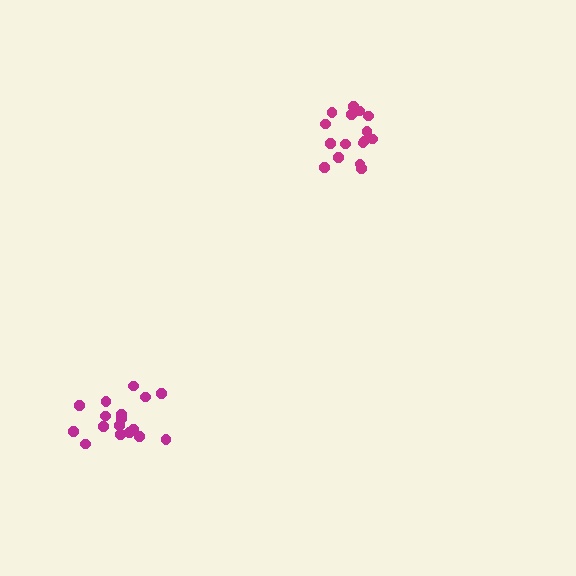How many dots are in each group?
Group 1: 17 dots, Group 2: 16 dots (33 total).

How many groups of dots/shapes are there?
There are 2 groups.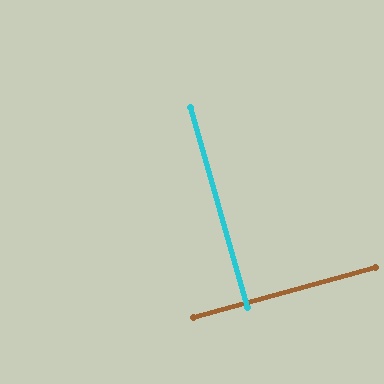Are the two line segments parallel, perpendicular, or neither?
Perpendicular — they meet at approximately 90°.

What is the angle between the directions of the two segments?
Approximately 90 degrees.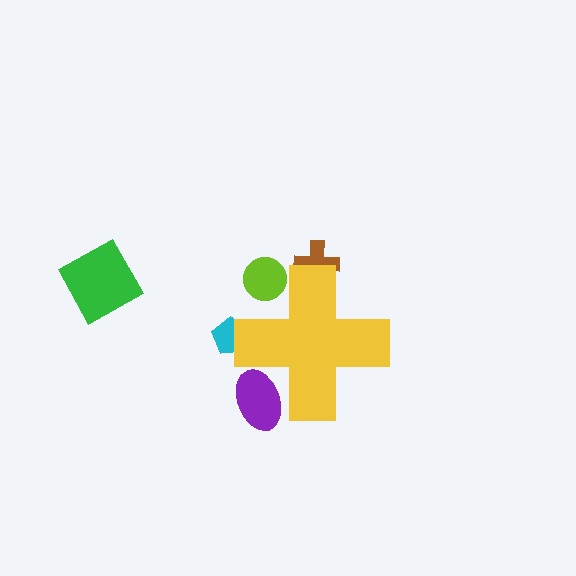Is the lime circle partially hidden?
Yes, the lime circle is partially hidden behind the yellow cross.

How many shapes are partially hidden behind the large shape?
4 shapes are partially hidden.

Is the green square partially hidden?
No, the green square is fully visible.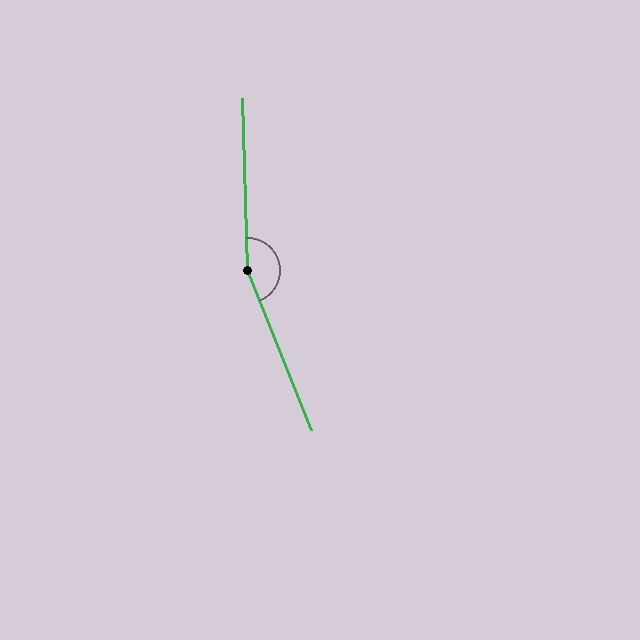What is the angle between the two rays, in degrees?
Approximately 160 degrees.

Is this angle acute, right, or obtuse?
It is obtuse.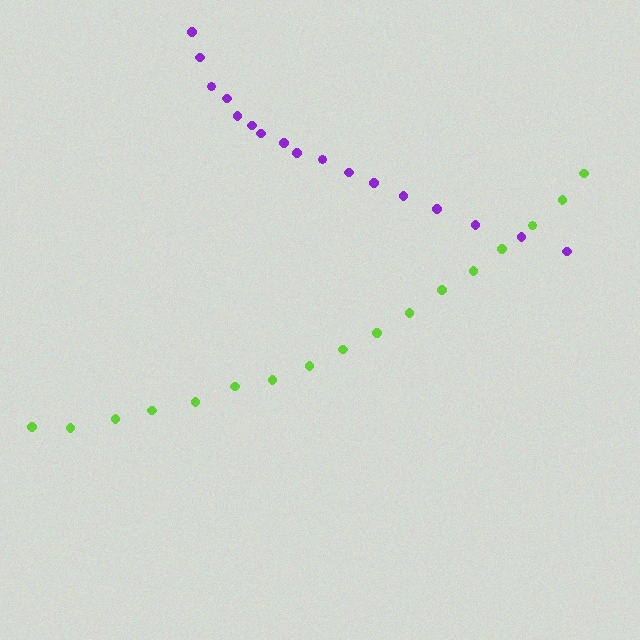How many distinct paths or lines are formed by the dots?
There are 2 distinct paths.